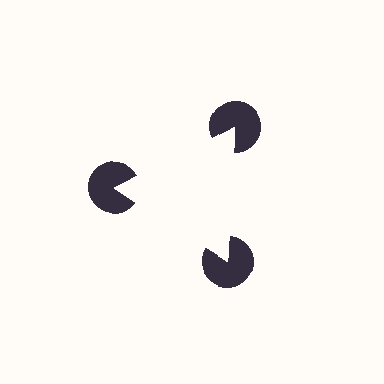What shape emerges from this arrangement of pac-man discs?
An illusory triangle — its edges are inferred from the aligned wedge cuts in the pac-man discs, not physically drawn.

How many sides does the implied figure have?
3 sides.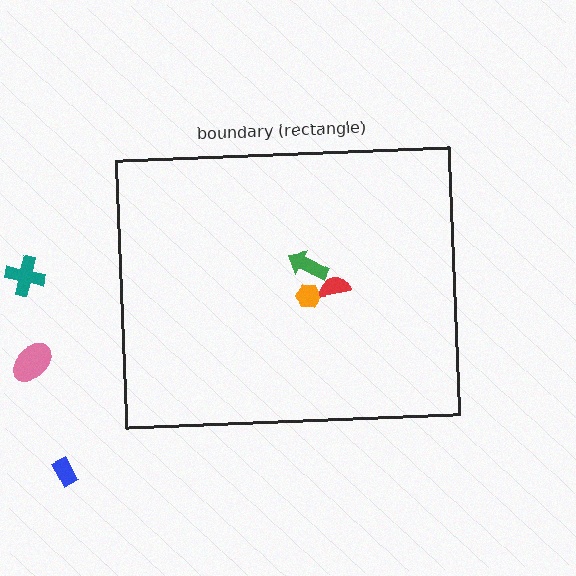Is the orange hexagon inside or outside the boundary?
Inside.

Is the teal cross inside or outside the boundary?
Outside.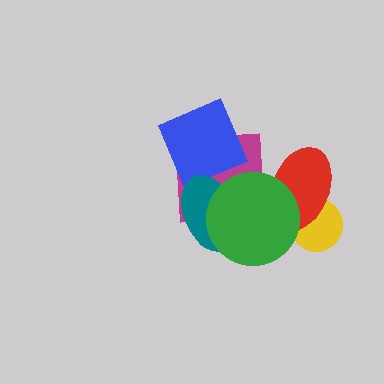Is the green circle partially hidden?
No, no other shape covers it.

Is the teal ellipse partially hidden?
Yes, it is partially covered by another shape.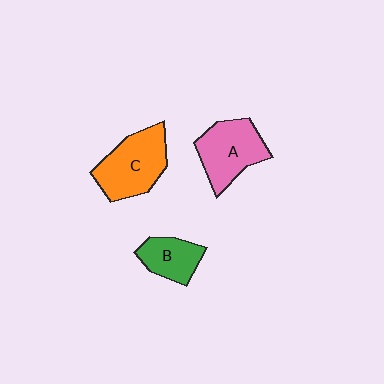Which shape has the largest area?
Shape C (orange).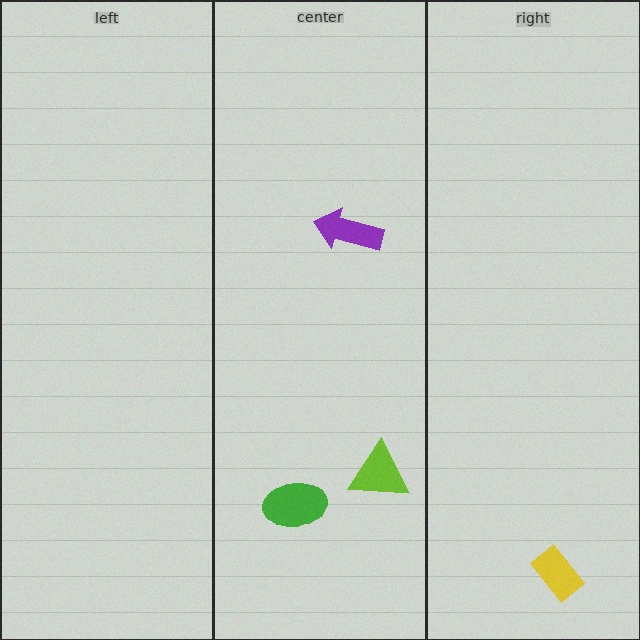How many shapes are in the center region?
3.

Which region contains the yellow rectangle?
The right region.